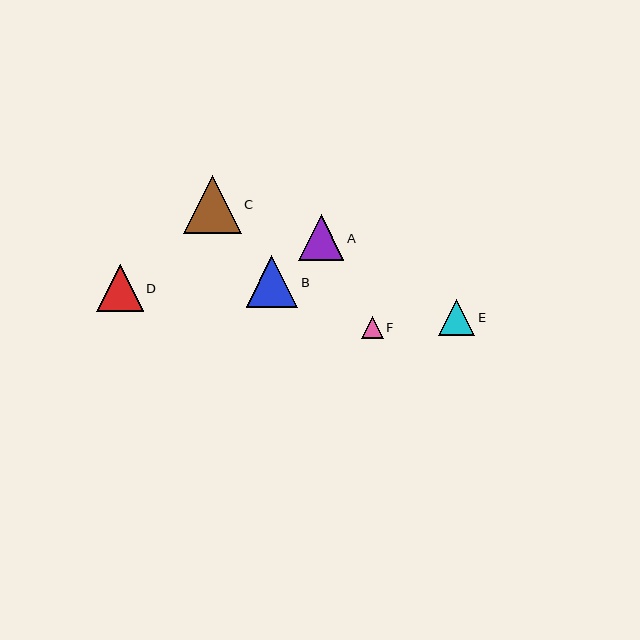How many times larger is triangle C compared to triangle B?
Triangle C is approximately 1.1 times the size of triangle B.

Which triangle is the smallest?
Triangle F is the smallest with a size of approximately 22 pixels.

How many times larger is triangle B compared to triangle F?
Triangle B is approximately 2.4 times the size of triangle F.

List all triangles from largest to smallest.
From largest to smallest: C, B, D, A, E, F.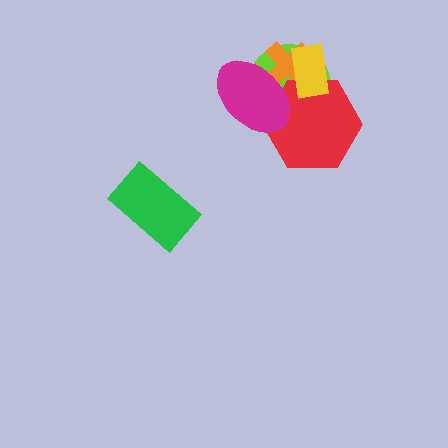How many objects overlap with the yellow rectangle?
3 objects overlap with the yellow rectangle.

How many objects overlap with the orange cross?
4 objects overlap with the orange cross.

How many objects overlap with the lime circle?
4 objects overlap with the lime circle.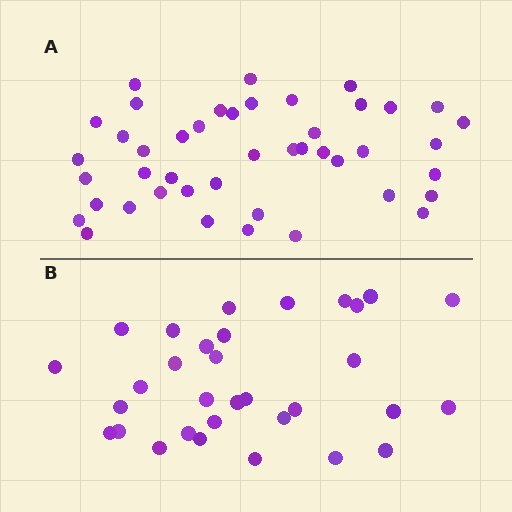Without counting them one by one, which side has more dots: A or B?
Region A (the top region) has more dots.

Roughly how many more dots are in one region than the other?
Region A has roughly 12 or so more dots than region B.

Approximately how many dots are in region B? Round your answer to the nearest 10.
About 30 dots. (The exact count is 32, which rounds to 30.)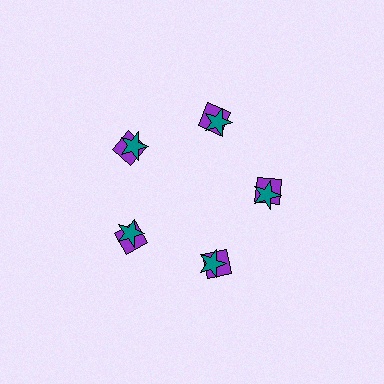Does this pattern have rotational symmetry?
Yes, this pattern has 5-fold rotational symmetry. It looks the same after rotating 72 degrees around the center.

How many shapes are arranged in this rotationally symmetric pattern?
There are 10 shapes, arranged in 5 groups of 2.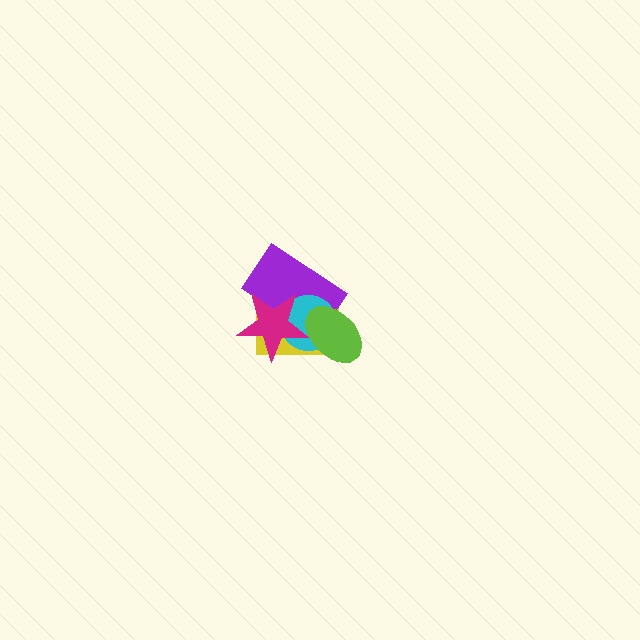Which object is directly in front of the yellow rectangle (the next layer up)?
The purple rectangle is directly in front of the yellow rectangle.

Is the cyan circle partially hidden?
Yes, it is partially covered by another shape.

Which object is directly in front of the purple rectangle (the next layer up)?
The cyan circle is directly in front of the purple rectangle.